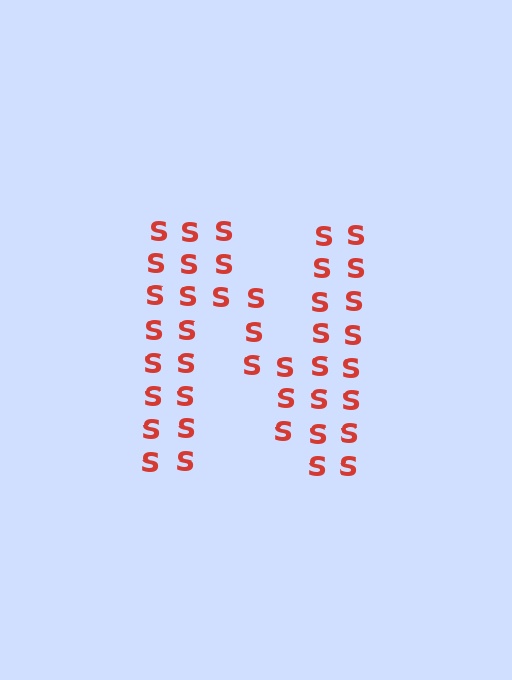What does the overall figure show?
The overall figure shows the letter N.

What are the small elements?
The small elements are letter S's.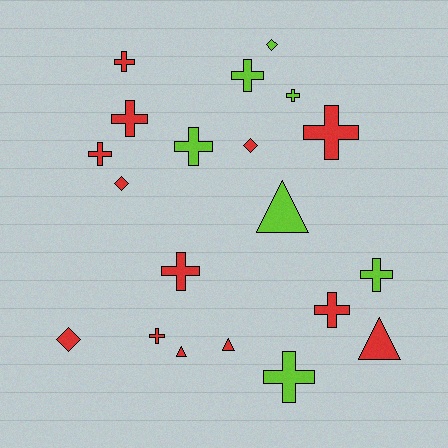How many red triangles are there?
There are 3 red triangles.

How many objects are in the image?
There are 20 objects.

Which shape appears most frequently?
Cross, with 12 objects.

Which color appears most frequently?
Red, with 13 objects.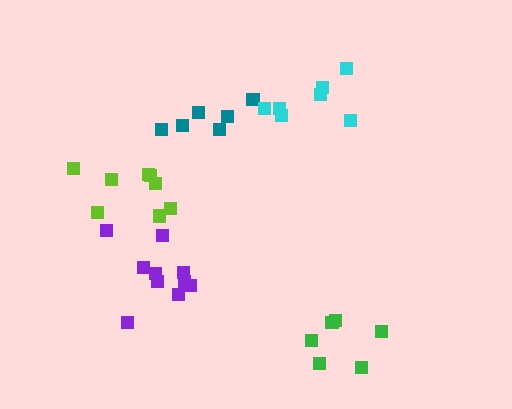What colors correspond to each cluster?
The clusters are colored: green, teal, cyan, purple, lime.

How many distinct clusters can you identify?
There are 5 distinct clusters.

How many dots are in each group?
Group 1: 6 dots, Group 2: 6 dots, Group 3: 7 dots, Group 4: 10 dots, Group 5: 8 dots (37 total).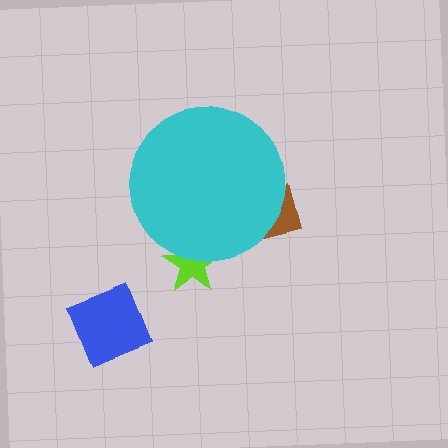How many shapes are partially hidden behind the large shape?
2 shapes are partially hidden.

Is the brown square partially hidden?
Yes, the brown square is partially hidden behind the cyan circle.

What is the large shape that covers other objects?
A cyan circle.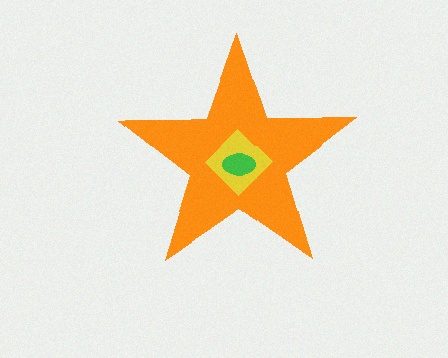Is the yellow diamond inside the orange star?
Yes.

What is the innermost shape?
The green ellipse.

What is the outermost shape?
The orange star.